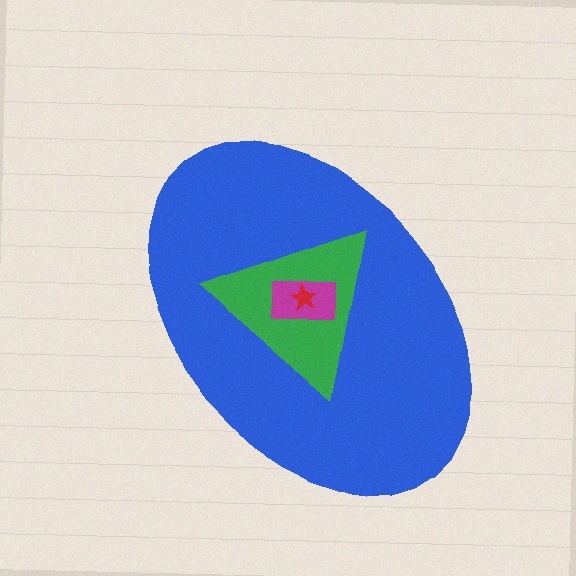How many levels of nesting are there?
4.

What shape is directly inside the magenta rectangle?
The red star.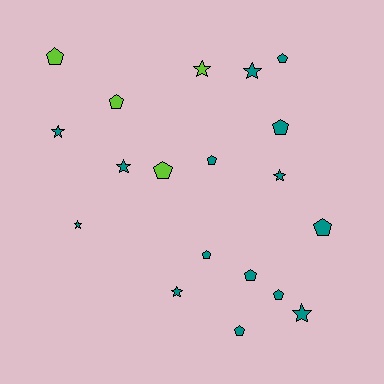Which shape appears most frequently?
Pentagon, with 11 objects.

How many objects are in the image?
There are 19 objects.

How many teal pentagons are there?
There are 8 teal pentagons.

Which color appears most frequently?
Teal, with 15 objects.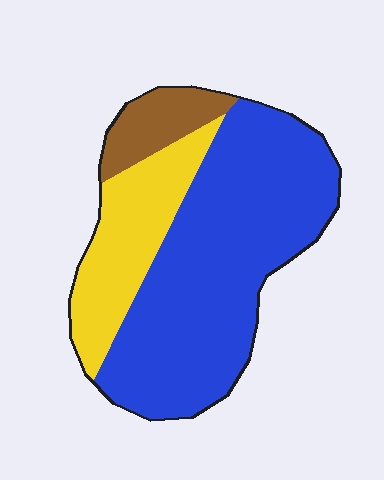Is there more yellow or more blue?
Blue.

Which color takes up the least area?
Brown, at roughly 10%.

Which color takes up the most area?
Blue, at roughly 65%.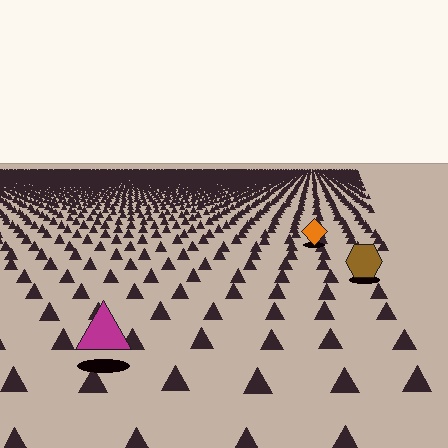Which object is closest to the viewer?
The magenta triangle is closest. The texture marks near it are larger and more spread out.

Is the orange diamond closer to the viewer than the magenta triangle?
No. The magenta triangle is closer — you can tell from the texture gradient: the ground texture is coarser near it.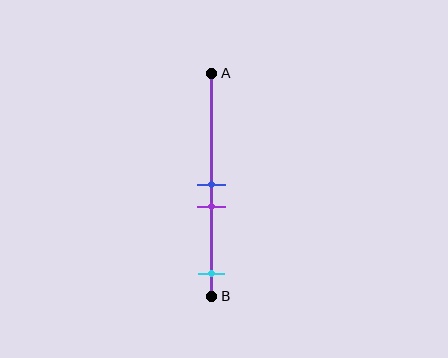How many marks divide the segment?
There are 3 marks dividing the segment.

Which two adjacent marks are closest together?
The blue and purple marks are the closest adjacent pair.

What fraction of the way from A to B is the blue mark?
The blue mark is approximately 50% (0.5) of the way from A to B.